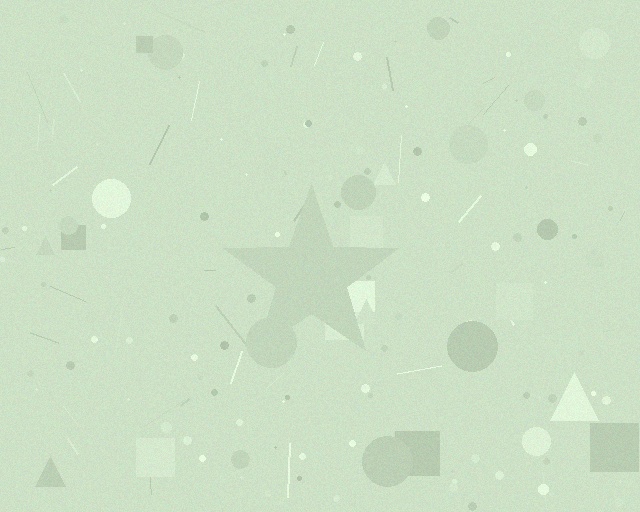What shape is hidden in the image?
A star is hidden in the image.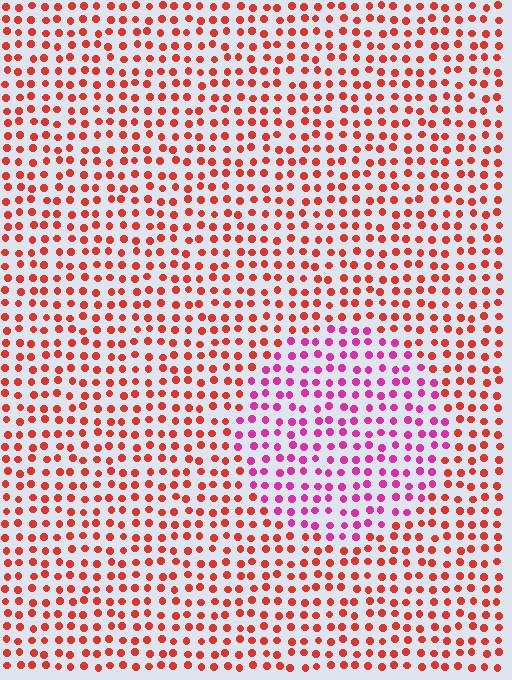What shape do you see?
I see a circle.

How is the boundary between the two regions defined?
The boundary is defined purely by a slight shift in hue (about 45 degrees). Spacing, size, and orientation are identical on both sides.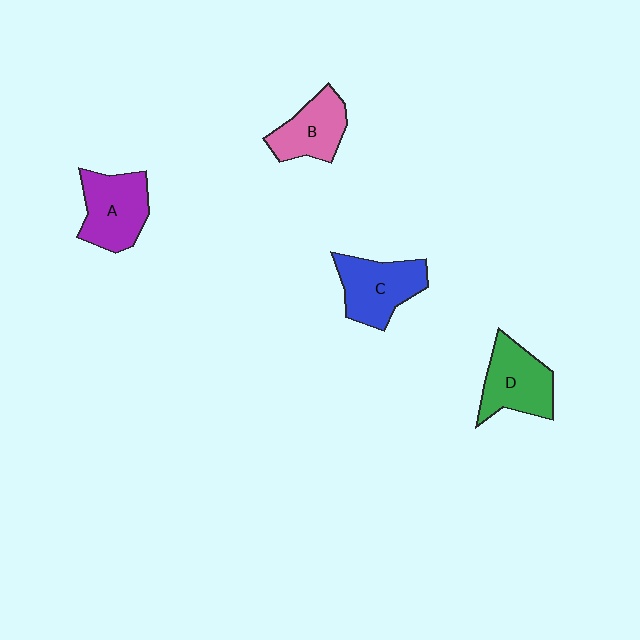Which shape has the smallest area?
Shape B (pink).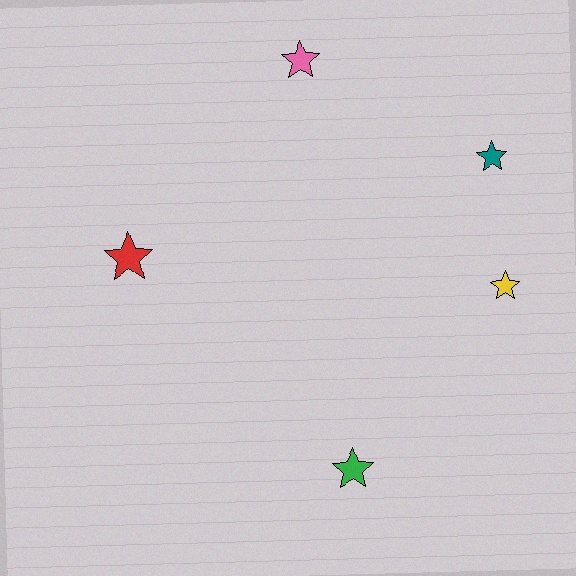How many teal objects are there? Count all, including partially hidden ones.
There is 1 teal object.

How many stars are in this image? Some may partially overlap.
There are 5 stars.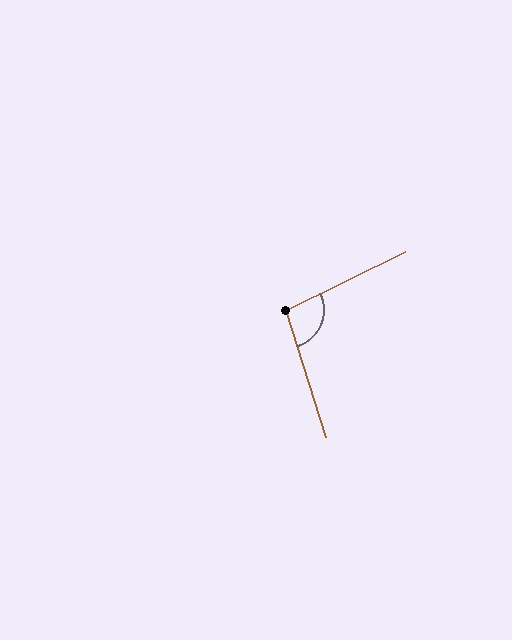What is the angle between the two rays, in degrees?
Approximately 99 degrees.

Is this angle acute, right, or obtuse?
It is obtuse.